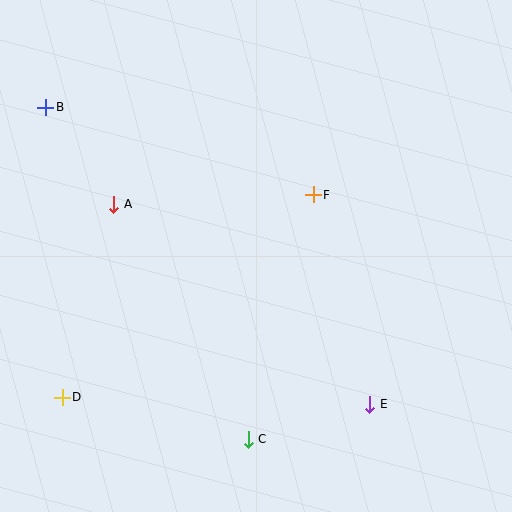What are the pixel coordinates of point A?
Point A is at (114, 204).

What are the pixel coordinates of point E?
Point E is at (370, 404).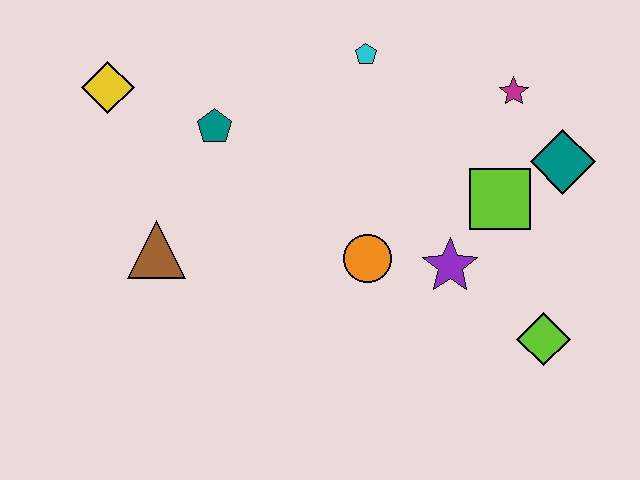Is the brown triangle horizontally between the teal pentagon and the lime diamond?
No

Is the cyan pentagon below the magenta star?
No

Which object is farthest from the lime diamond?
The yellow diamond is farthest from the lime diamond.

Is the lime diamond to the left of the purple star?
No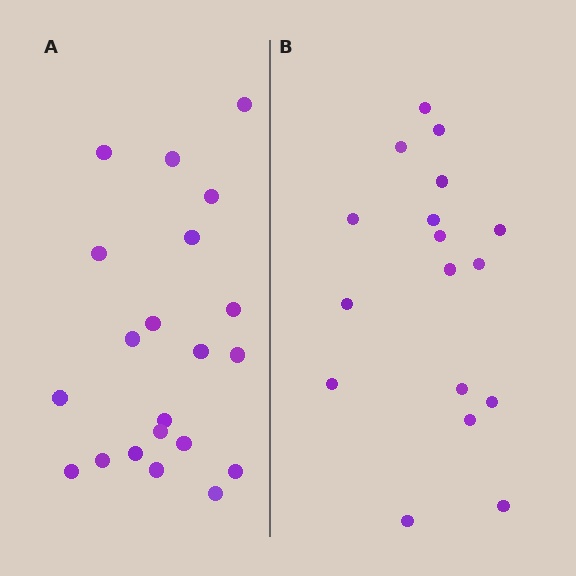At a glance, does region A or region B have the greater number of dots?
Region A (the left region) has more dots.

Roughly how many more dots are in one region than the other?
Region A has about 4 more dots than region B.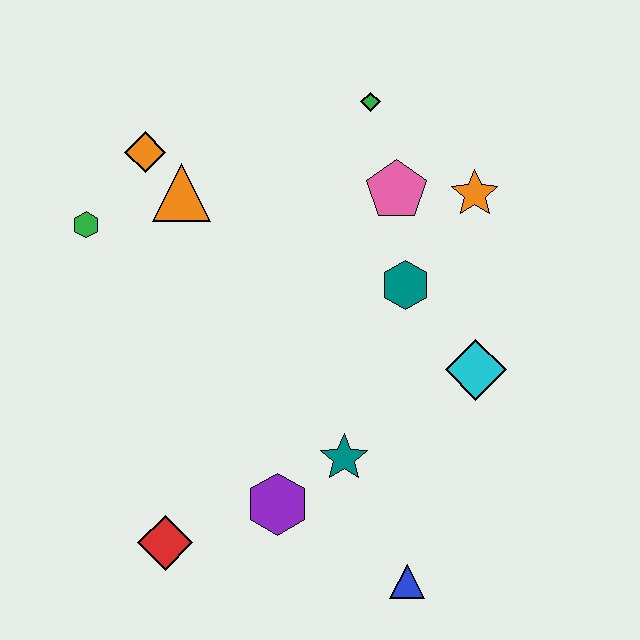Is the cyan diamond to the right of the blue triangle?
Yes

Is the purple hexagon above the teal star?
No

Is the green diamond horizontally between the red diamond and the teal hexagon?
Yes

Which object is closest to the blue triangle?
The teal star is closest to the blue triangle.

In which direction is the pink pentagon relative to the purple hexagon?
The pink pentagon is above the purple hexagon.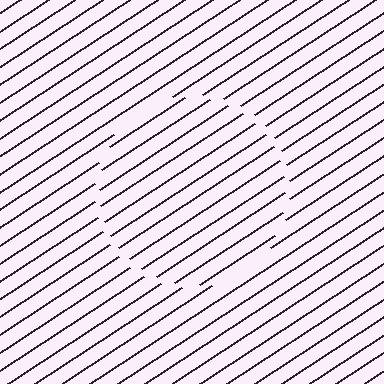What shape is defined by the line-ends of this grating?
An illusory circle. The interior of the shape contains the same grating, shifted by half a period — the contour is defined by the phase discontinuity where line-ends from the inner and outer gratings abut.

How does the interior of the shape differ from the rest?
The interior of the shape contains the same grating, shifted by half a period — the contour is defined by the phase discontinuity where line-ends from the inner and outer gratings abut.